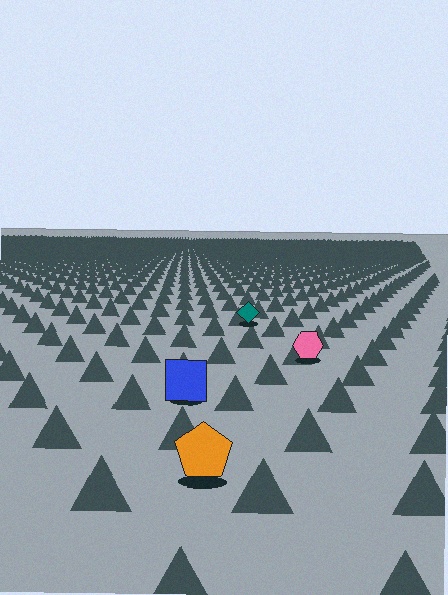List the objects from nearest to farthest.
From nearest to farthest: the orange pentagon, the blue square, the pink hexagon, the teal diamond.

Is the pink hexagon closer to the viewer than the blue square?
No. The blue square is closer — you can tell from the texture gradient: the ground texture is coarser near it.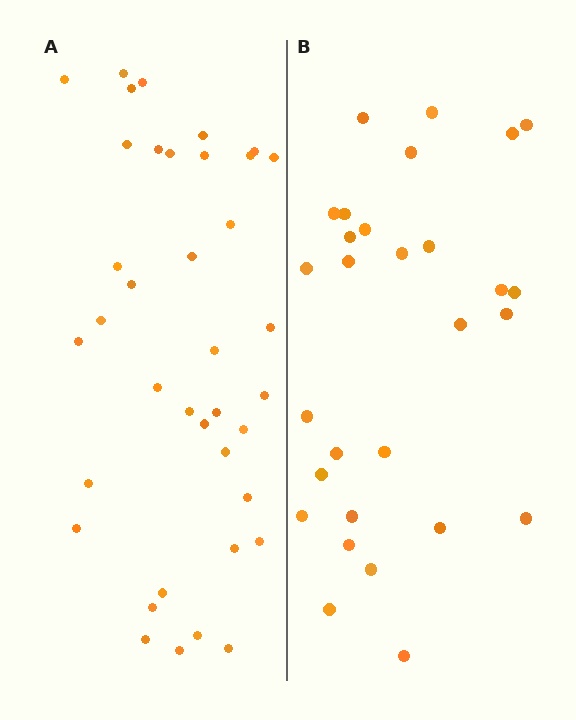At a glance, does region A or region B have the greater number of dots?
Region A (the left region) has more dots.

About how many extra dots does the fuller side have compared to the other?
Region A has roughly 8 or so more dots than region B.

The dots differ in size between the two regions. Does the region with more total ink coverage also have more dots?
No. Region B has more total ink coverage because its dots are larger, but region A actually contains more individual dots. Total area can be misleading — the number of items is what matters here.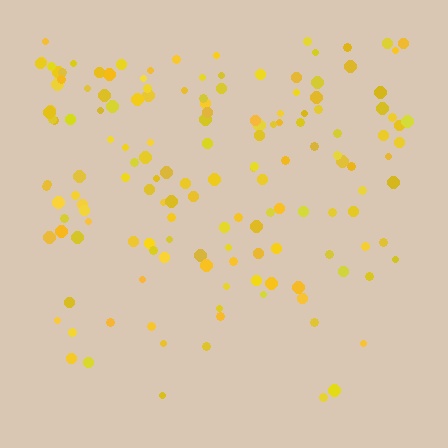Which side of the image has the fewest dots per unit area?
The bottom.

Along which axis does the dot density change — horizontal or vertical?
Vertical.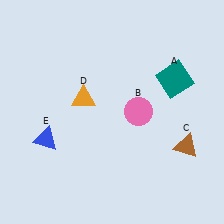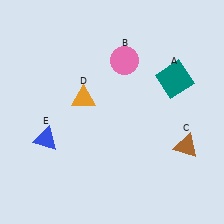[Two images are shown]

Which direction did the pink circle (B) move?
The pink circle (B) moved up.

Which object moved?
The pink circle (B) moved up.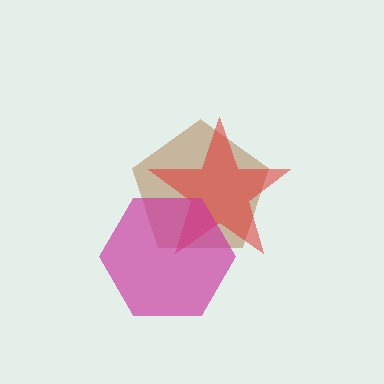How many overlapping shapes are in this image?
There are 3 overlapping shapes in the image.